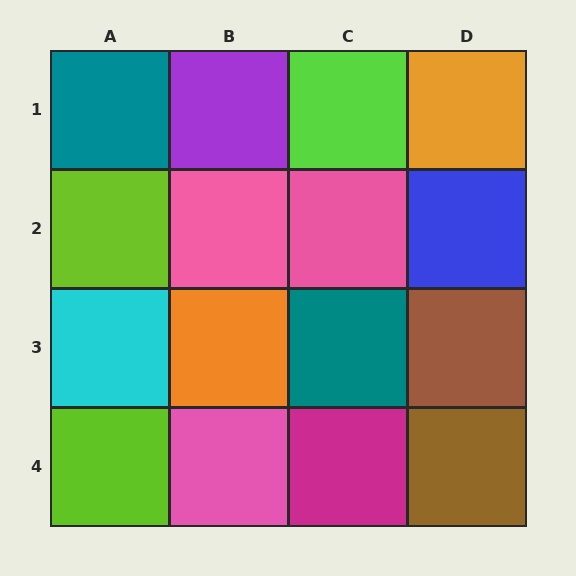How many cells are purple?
1 cell is purple.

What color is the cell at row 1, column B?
Purple.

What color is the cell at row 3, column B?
Orange.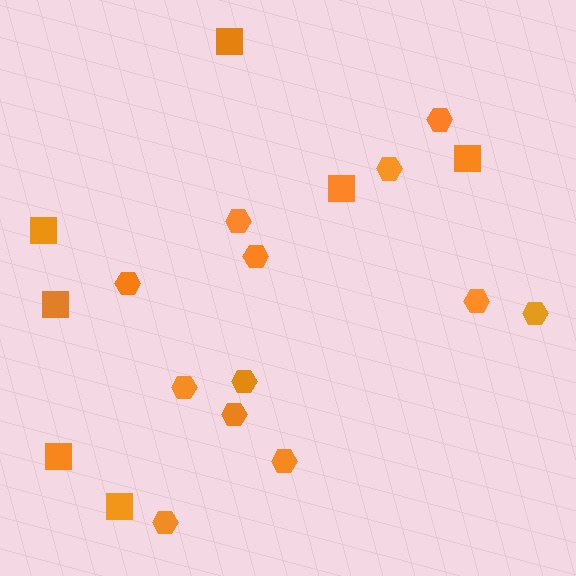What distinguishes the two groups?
There are 2 groups: one group of squares (7) and one group of hexagons (12).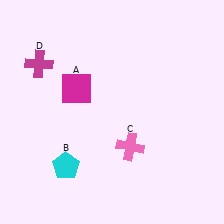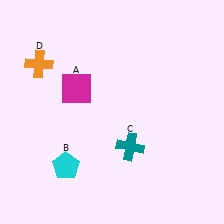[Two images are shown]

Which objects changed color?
C changed from pink to teal. D changed from magenta to orange.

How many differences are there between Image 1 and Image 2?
There are 2 differences between the two images.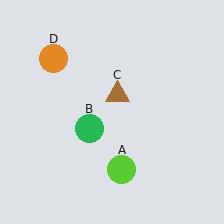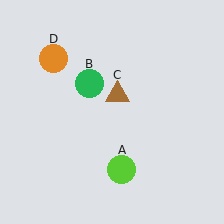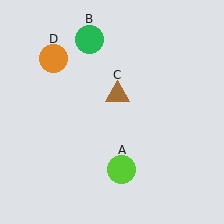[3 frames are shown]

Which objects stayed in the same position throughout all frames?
Lime circle (object A) and brown triangle (object C) and orange circle (object D) remained stationary.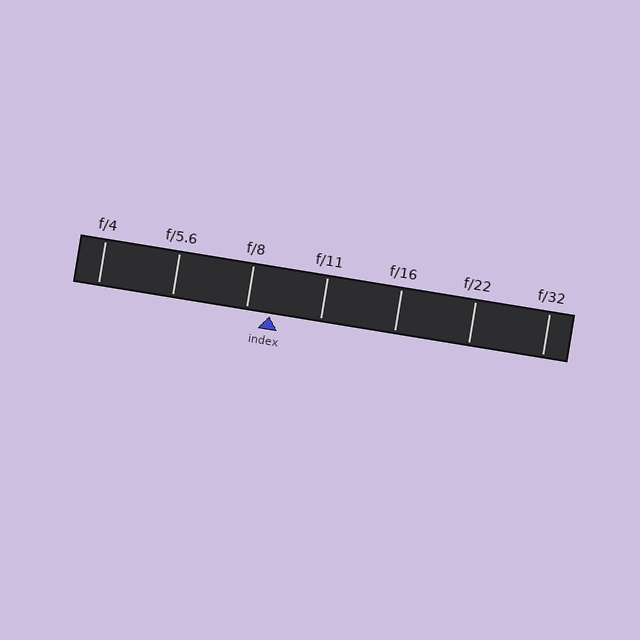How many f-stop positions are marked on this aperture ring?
There are 7 f-stop positions marked.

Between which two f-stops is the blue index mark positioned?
The index mark is between f/8 and f/11.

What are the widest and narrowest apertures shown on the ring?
The widest aperture shown is f/4 and the narrowest is f/32.